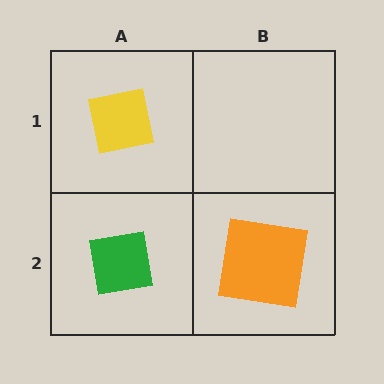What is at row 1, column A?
A yellow square.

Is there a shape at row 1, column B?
No, that cell is empty.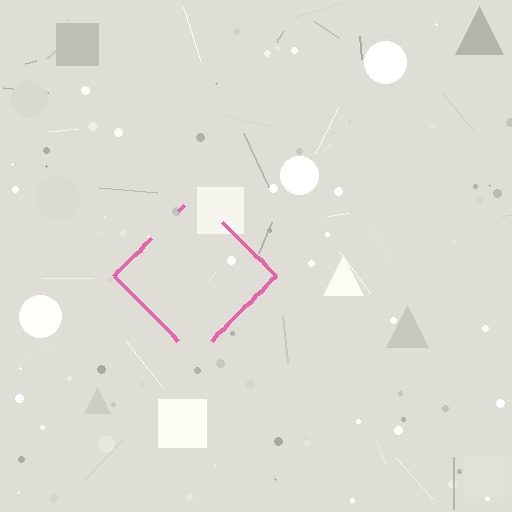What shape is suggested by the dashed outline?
The dashed outline suggests a diamond.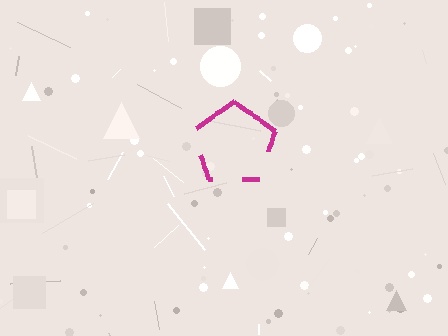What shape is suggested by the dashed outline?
The dashed outline suggests a pentagon.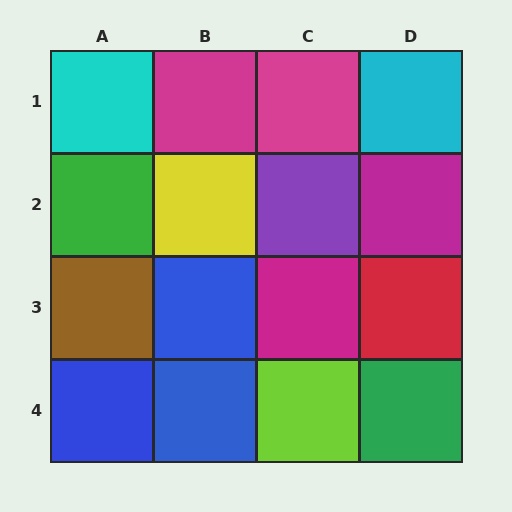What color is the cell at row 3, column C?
Magenta.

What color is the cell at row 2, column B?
Yellow.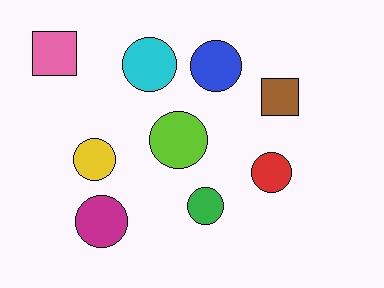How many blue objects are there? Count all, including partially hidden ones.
There is 1 blue object.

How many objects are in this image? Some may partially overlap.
There are 9 objects.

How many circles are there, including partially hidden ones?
There are 7 circles.